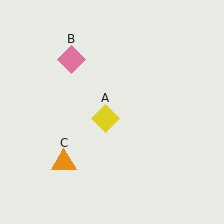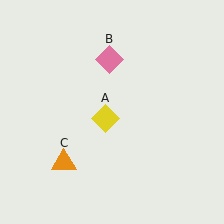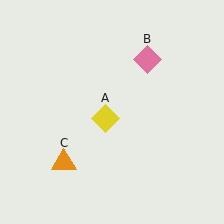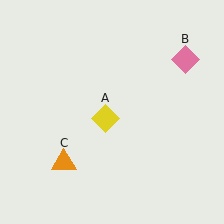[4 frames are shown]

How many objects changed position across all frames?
1 object changed position: pink diamond (object B).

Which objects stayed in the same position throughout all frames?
Yellow diamond (object A) and orange triangle (object C) remained stationary.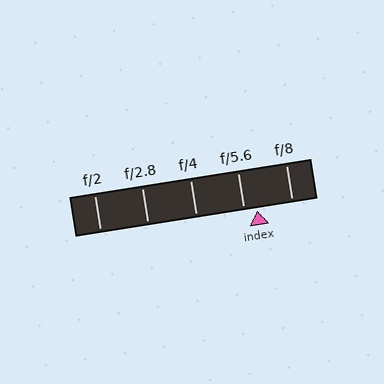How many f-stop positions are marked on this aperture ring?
There are 5 f-stop positions marked.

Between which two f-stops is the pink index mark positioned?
The index mark is between f/5.6 and f/8.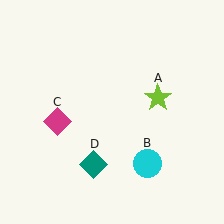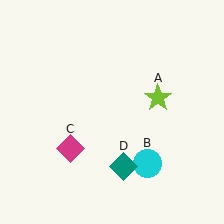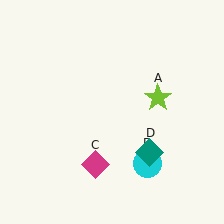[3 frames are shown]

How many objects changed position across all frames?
2 objects changed position: magenta diamond (object C), teal diamond (object D).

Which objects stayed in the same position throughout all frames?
Lime star (object A) and cyan circle (object B) remained stationary.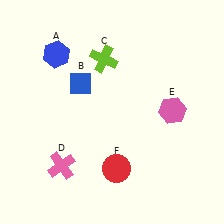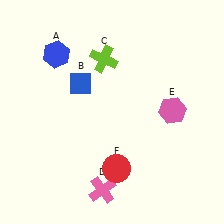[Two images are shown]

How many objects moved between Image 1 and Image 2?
1 object moved between the two images.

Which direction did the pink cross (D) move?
The pink cross (D) moved right.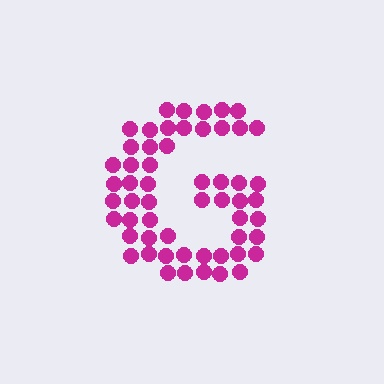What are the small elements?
The small elements are circles.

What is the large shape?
The large shape is the letter G.